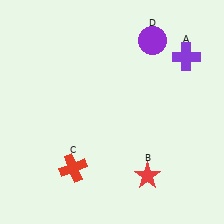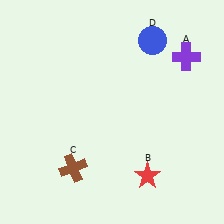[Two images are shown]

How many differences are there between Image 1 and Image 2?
There are 2 differences between the two images.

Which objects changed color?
C changed from red to brown. D changed from purple to blue.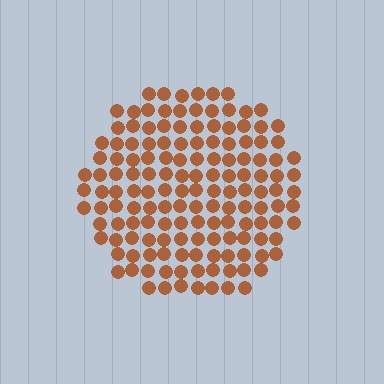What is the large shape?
The large shape is a circle.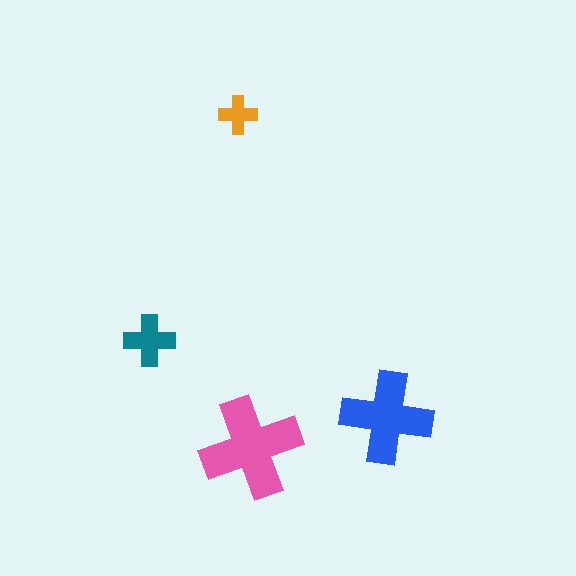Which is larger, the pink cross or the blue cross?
The pink one.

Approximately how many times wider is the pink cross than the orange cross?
About 2.5 times wider.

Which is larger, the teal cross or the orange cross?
The teal one.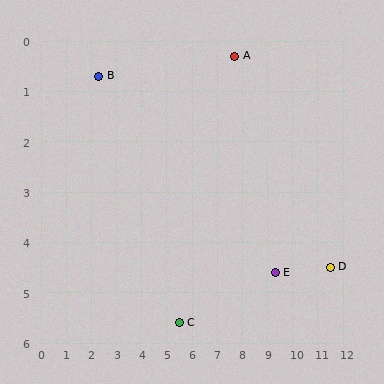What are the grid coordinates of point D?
Point D is at approximately (11.5, 4.5).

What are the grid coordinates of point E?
Point E is at approximately (9.3, 4.6).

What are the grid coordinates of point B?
Point B is at approximately (2.3, 0.7).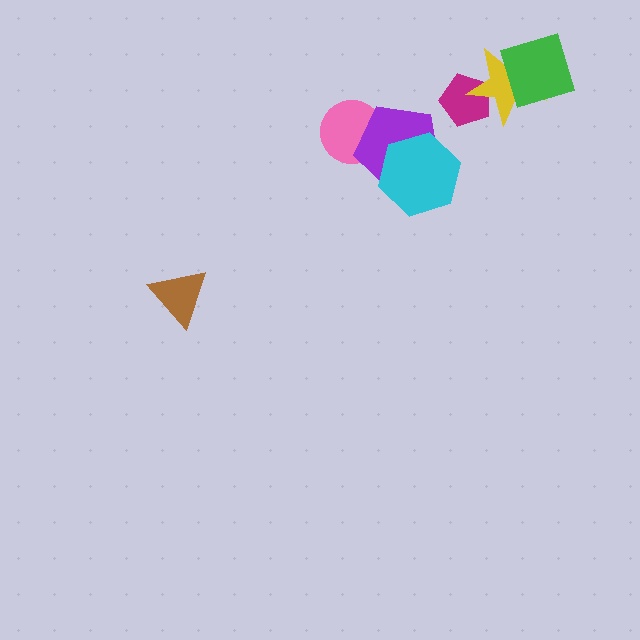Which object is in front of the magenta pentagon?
The yellow star is in front of the magenta pentagon.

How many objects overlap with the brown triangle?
0 objects overlap with the brown triangle.